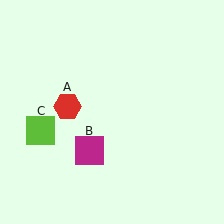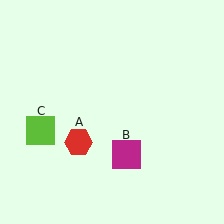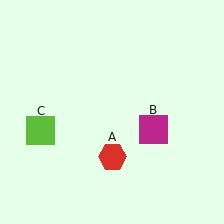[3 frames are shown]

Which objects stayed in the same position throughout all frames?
Lime square (object C) remained stationary.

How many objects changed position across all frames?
2 objects changed position: red hexagon (object A), magenta square (object B).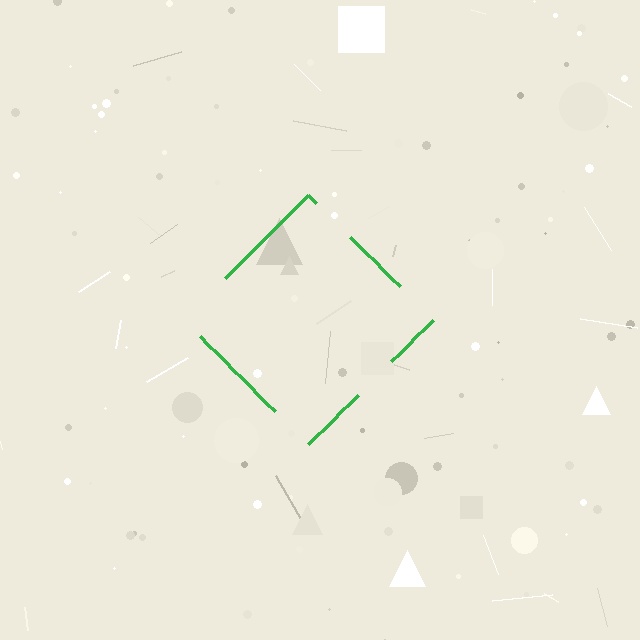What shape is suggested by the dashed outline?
The dashed outline suggests a diamond.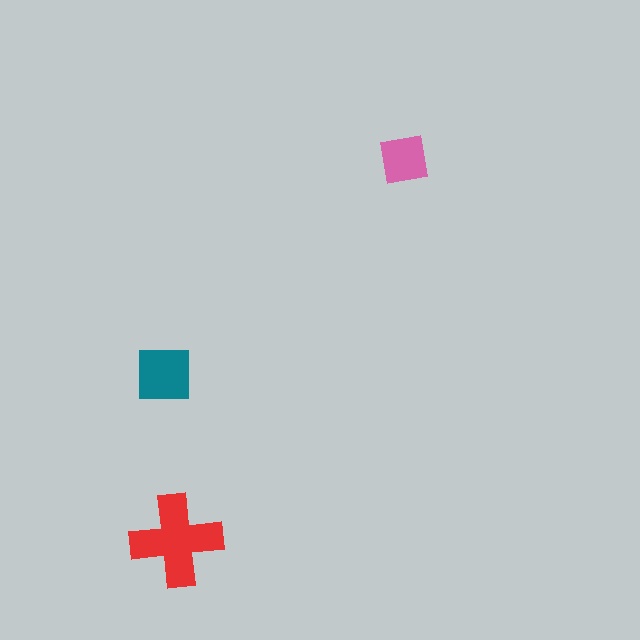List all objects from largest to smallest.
The red cross, the teal square, the pink square.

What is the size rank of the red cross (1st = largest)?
1st.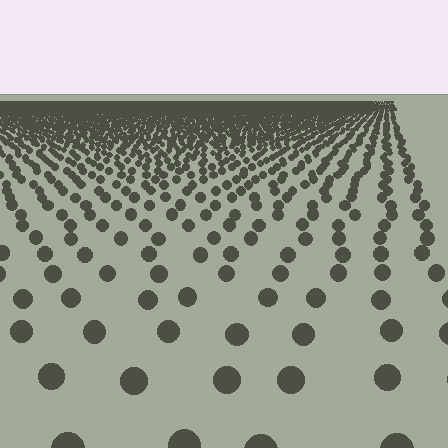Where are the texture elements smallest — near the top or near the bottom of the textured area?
Near the top.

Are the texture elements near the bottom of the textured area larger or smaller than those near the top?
Larger. Near the bottom, elements are closer to the viewer and appear at a bigger on-screen size.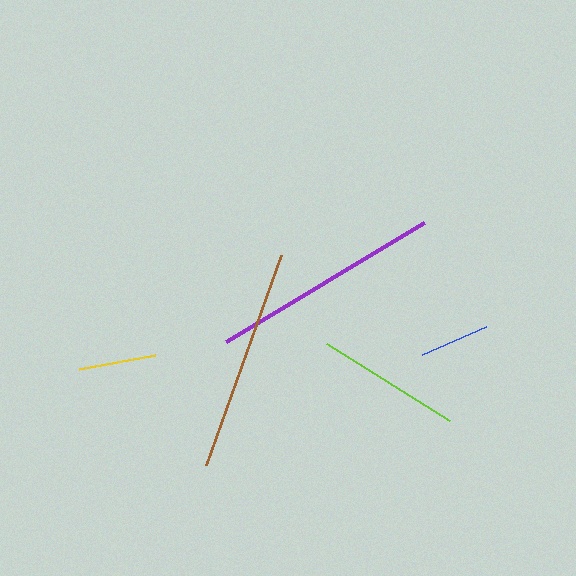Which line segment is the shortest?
The blue line is the shortest at approximately 70 pixels.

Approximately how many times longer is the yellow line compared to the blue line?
The yellow line is approximately 1.1 times the length of the blue line.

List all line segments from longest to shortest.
From longest to shortest: purple, brown, lime, yellow, blue.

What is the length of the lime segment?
The lime segment is approximately 145 pixels long.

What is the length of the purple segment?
The purple segment is approximately 231 pixels long.